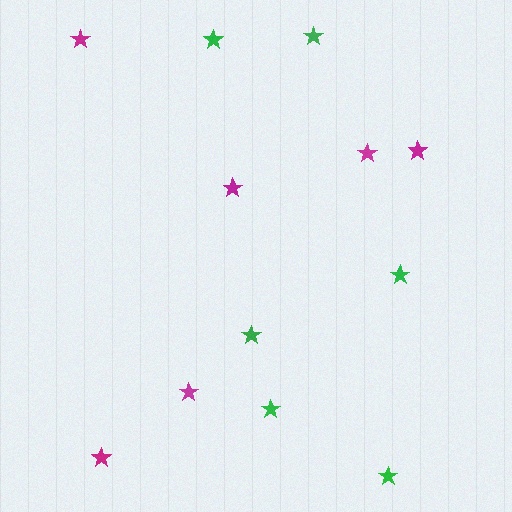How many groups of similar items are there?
There are 2 groups: one group of magenta stars (6) and one group of green stars (6).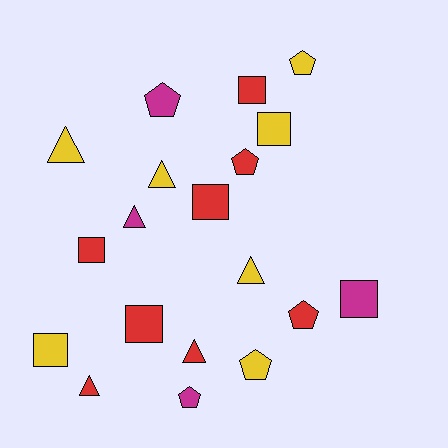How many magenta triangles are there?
There is 1 magenta triangle.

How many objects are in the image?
There are 19 objects.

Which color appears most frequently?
Red, with 8 objects.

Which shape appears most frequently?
Square, with 7 objects.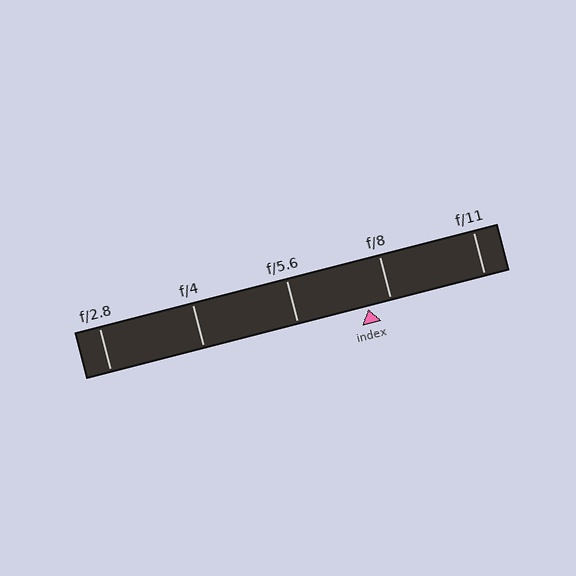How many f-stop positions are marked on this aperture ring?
There are 5 f-stop positions marked.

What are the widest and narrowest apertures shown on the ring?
The widest aperture shown is f/2.8 and the narrowest is f/11.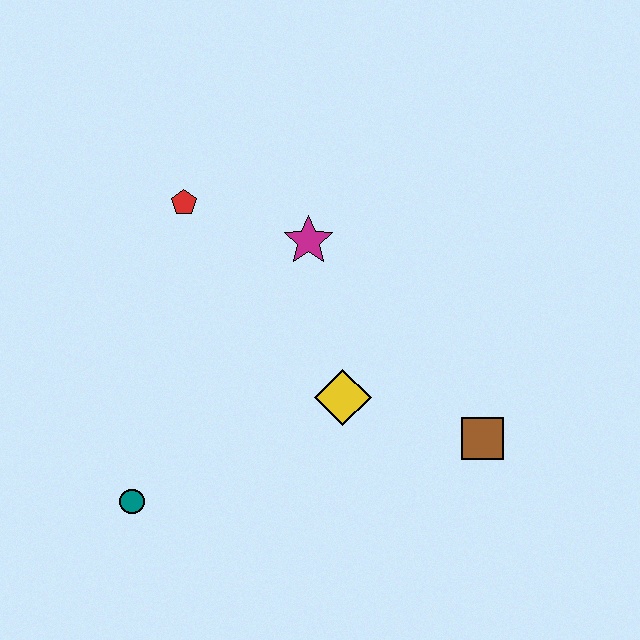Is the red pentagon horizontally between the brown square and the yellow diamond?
No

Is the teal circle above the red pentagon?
No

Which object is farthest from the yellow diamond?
The red pentagon is farthest from the yellow diamond.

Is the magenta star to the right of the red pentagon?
Yes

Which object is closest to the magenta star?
The red pentagon is closest to the magenta star.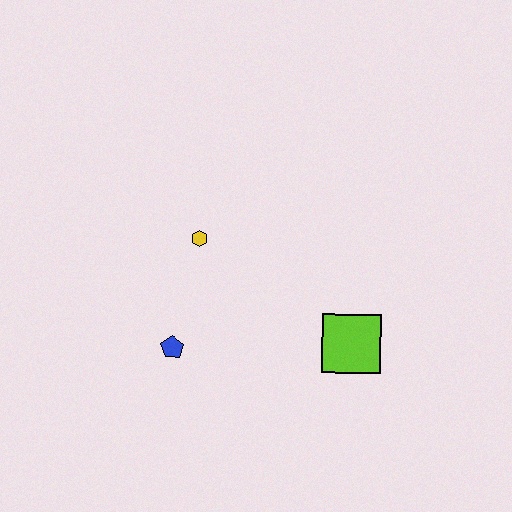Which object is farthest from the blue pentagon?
The lime square is farthest from the blue pentagon.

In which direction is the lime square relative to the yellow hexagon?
The lime square is to the right of the yellow hexagon.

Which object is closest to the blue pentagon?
The yellow hexagon is closest to the blue pentagon.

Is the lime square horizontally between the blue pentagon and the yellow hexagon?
No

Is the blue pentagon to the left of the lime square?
Yes